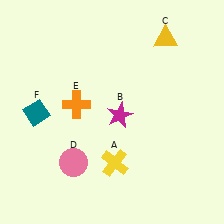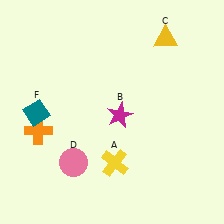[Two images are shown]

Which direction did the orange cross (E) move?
The orange cross (E) moved left.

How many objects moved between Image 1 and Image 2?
1 object moved between the two images.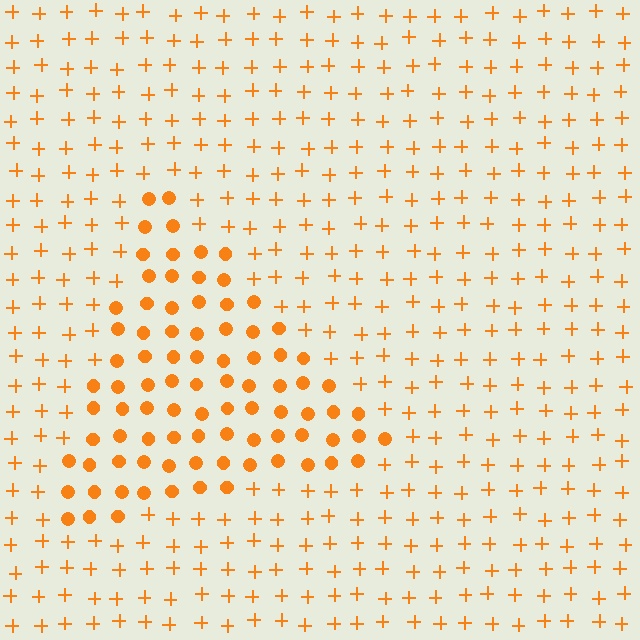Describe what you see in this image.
The image is filled with small orange elements arranged in a uniform grid. A triangle-shaped region contains circles, while the surrounding area contains plus signs. The boundary is defined purely by the change in element shape.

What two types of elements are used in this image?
The image uses circles inside the triangle region and plus signs outside it.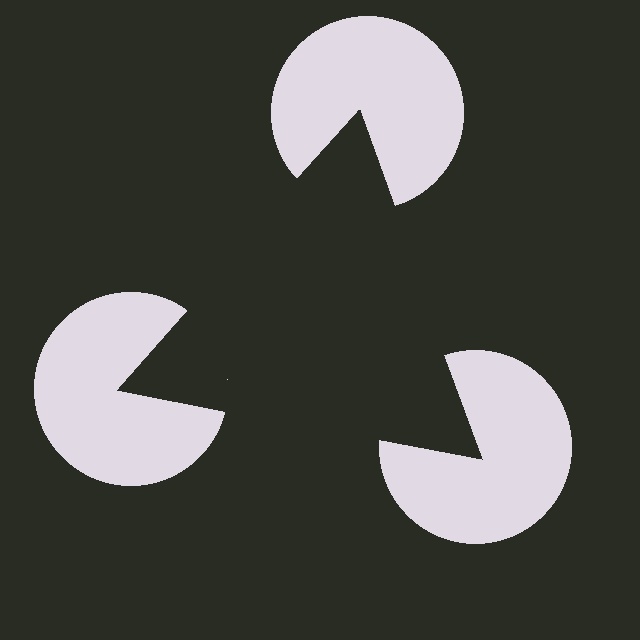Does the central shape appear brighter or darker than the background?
It typically appears slightly darker than the background, even though no actual brightness change is drawn.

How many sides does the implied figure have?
3 sides.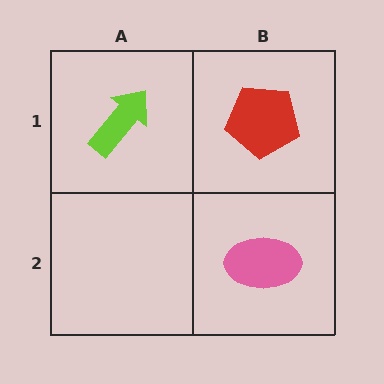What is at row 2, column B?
A pink ellipse.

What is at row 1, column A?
A lime arrow.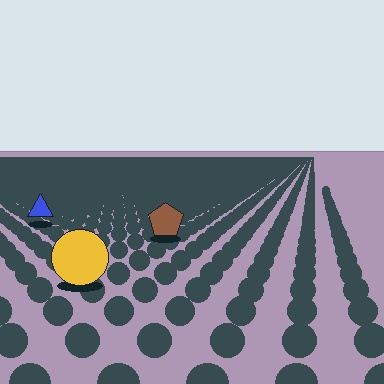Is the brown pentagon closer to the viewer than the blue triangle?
Yes. The brown pentagon is closer — you can tell from the texture gradient: the ground texture is coarser near it.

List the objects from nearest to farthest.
From nearest to farthest: the yellow circle, the brown pentagon, the blue triangle.